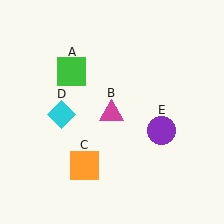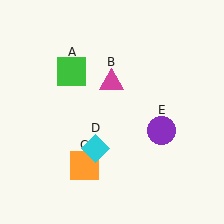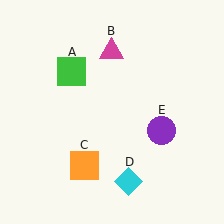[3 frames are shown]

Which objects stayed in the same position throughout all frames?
Green square (object A) and orange square (object C) and purple circle (object E) remained stationary.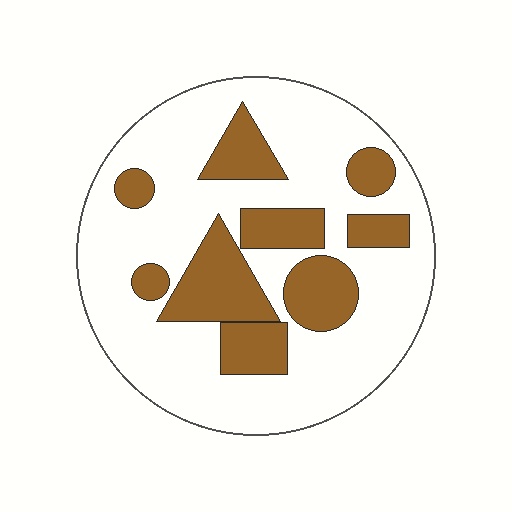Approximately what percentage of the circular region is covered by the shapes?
Approximately 30%.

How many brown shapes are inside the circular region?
9.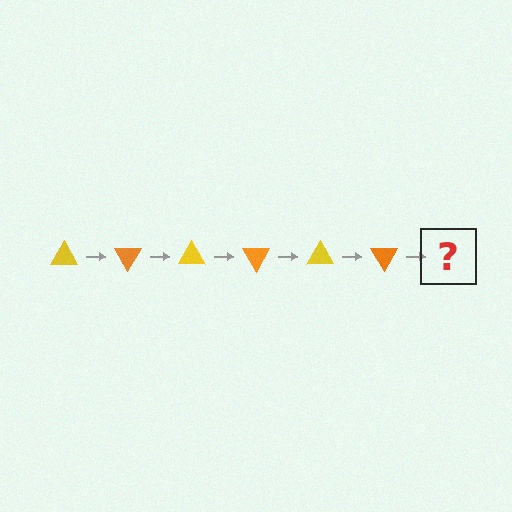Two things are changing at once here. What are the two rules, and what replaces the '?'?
The two rules are that it rotates 60 degrees each step and the color cycles through yellow and orange. The '?' should be a yellow triangle, rotated 360 degrees from the start.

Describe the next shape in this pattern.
It should be a yellow triangle, rotated 360 degrees from the start.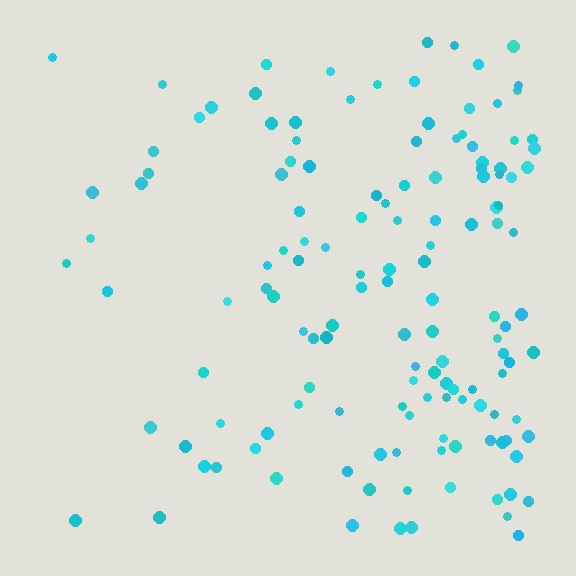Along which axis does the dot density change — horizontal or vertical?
Horizontal.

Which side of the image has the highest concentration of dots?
The right.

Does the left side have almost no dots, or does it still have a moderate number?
Still a moderate number, just noticeably fewer than the right.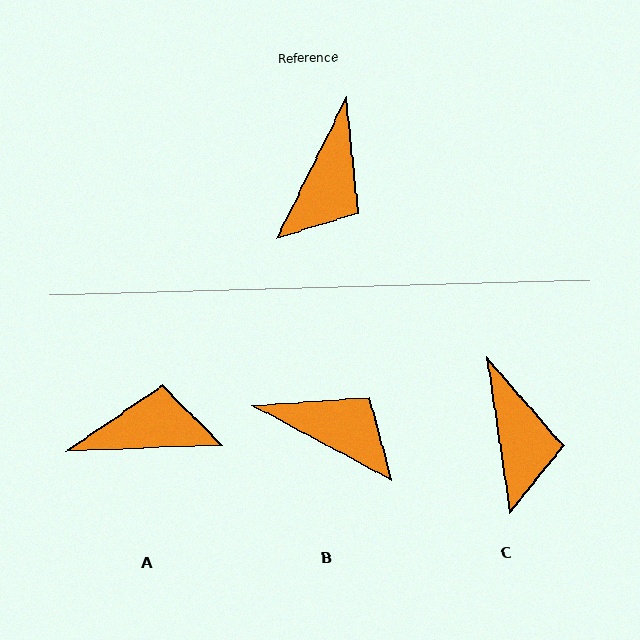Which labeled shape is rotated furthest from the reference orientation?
A, about 119 degrees away.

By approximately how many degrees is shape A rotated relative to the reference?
Approximately 119 degrees counter-clockwise.